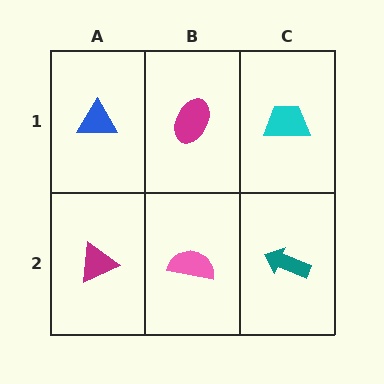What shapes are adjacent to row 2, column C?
A cyan trapezoid (row 1, column C), a pink semicircle (row 2, column B).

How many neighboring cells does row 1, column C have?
2.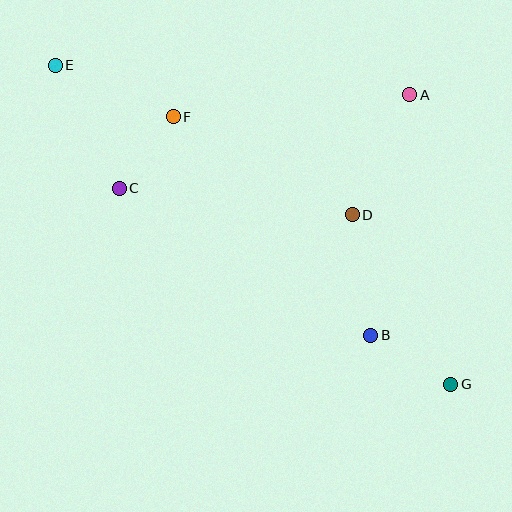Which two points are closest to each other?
Points C and F are closest to each other.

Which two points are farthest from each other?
Points E and G are farthest from each other.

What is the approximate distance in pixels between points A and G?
The distance between A and G is approximately 292 pixels.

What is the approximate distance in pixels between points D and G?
The distance between D and G is approximately 196 pixels.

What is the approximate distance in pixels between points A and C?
The distance between A and C is approximately 305 pixels.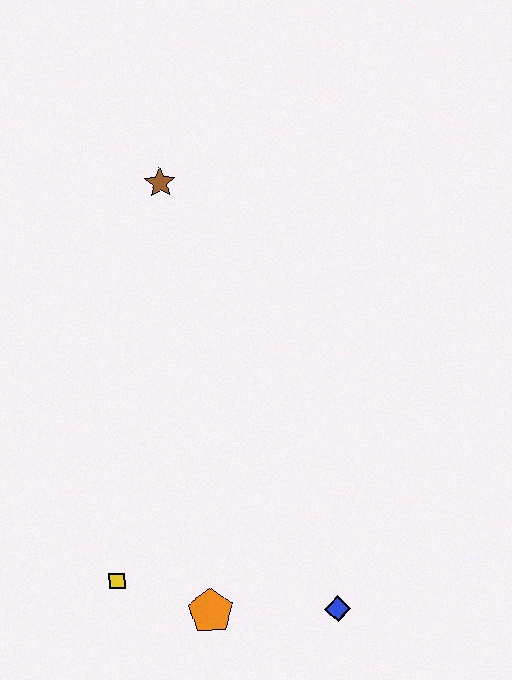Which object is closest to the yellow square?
The orange pentagon is closest to the yellow square.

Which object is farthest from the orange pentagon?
The brown star is farthest from the orange pentagon.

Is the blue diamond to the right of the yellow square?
Yes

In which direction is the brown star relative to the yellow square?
The brown star is above the yellow square.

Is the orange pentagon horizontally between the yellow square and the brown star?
No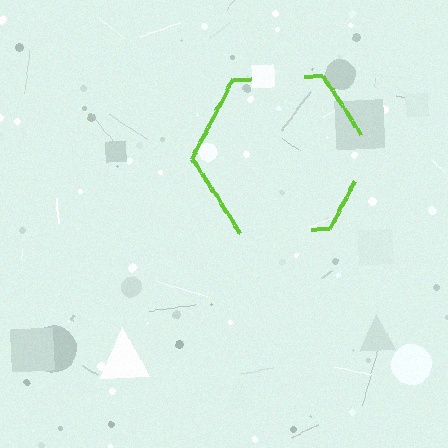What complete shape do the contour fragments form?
The contour fragments form a hexagon.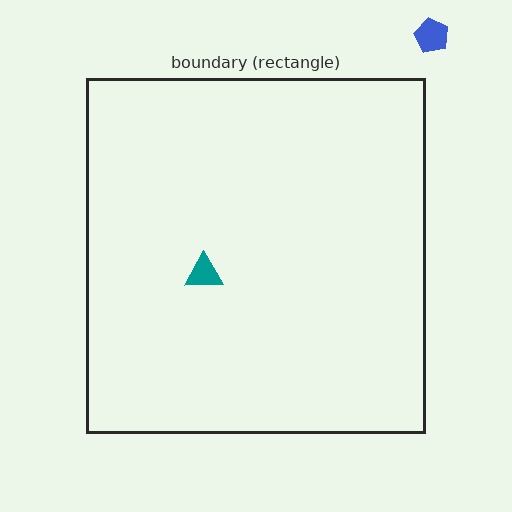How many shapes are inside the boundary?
1 inside, 1 outside.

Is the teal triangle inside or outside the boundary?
Inside.